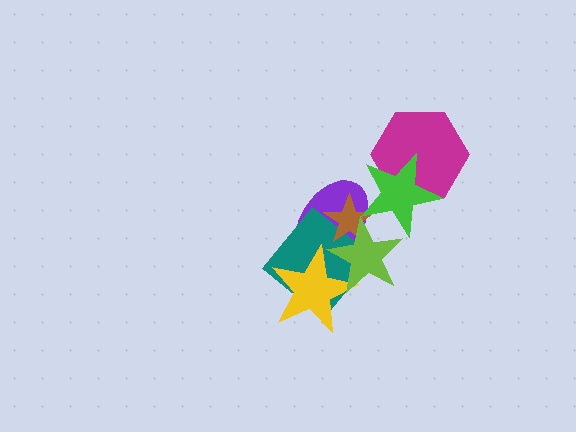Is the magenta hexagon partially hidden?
Yes, it is partially covered by another shape.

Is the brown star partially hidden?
Yes, it is partially covered by another shape.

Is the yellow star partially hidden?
Yes, it is partially covered by another shape.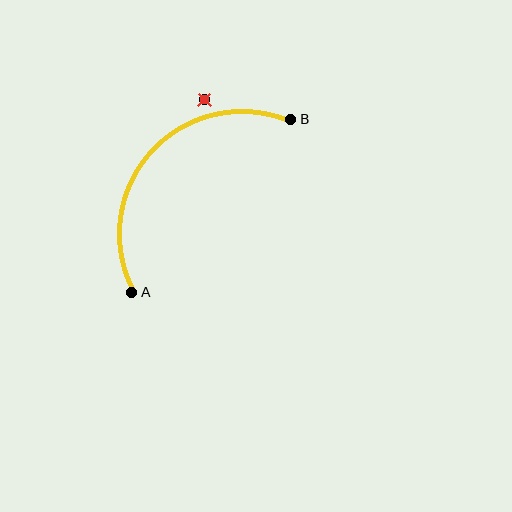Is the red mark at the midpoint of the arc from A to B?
No — the red mark does not lie on the arc at all. It sits slightly outside the curve.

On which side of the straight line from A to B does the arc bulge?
The arc bulges above and to the left of the straight line connecting A and B.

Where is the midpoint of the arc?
The arc midpoint is the point on the curve farthest from the straight line joining A and B. It sits above and to the left of that line.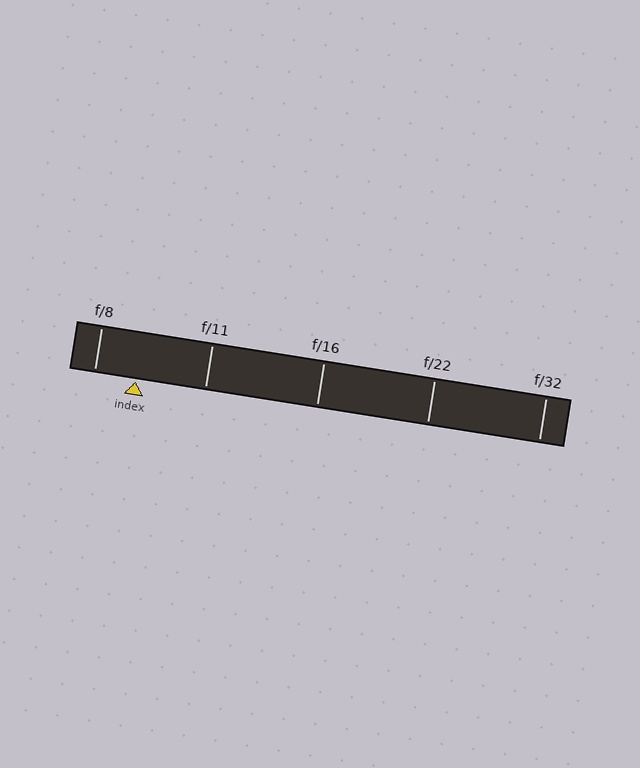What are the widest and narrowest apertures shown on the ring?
The widest aperture shown is f/8 and the narrowest is f/32.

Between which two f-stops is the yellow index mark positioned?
The index mark is between f/8 and f/11.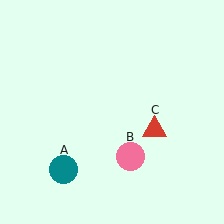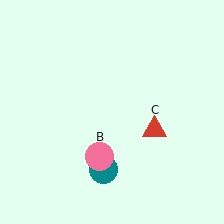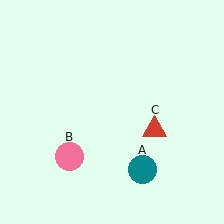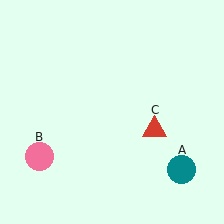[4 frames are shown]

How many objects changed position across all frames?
2 objects changed position: teal circle (object A), pink circle (object B).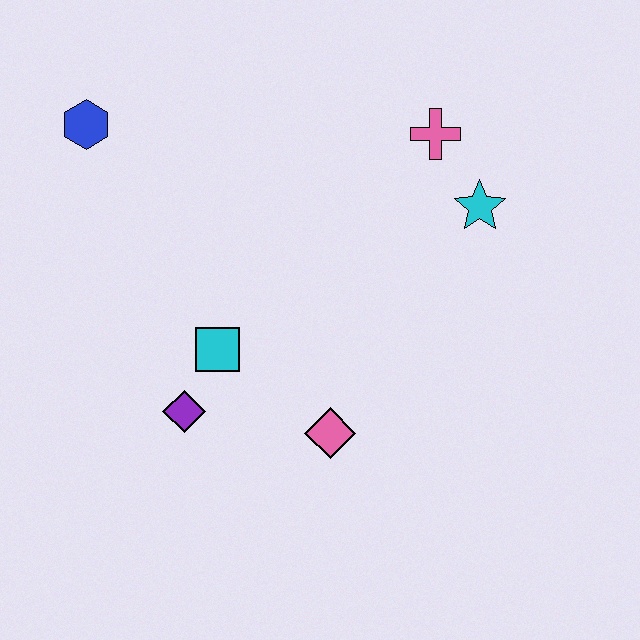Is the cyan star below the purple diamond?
No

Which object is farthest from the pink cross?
The purple diamond is farthest from the pink cross.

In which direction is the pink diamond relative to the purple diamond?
The pink diamond is to the right of the purple diamond.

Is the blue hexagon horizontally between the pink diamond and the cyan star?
No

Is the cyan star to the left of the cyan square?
No